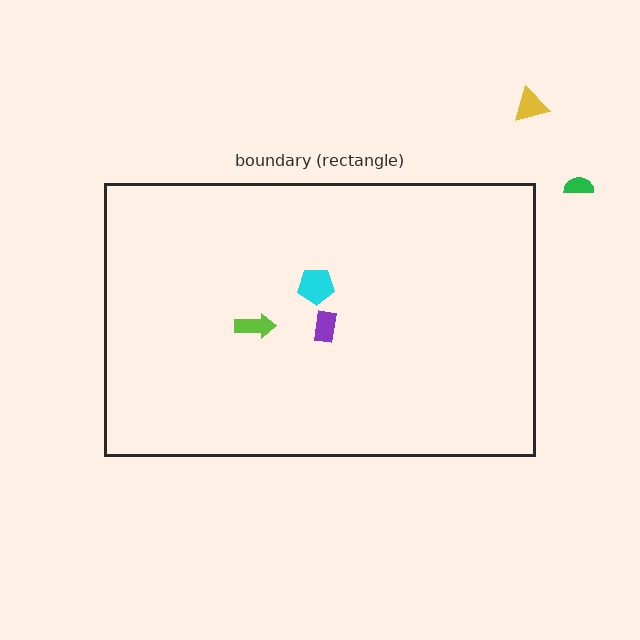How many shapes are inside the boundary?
3 inside, 2 outside.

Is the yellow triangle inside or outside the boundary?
Outside.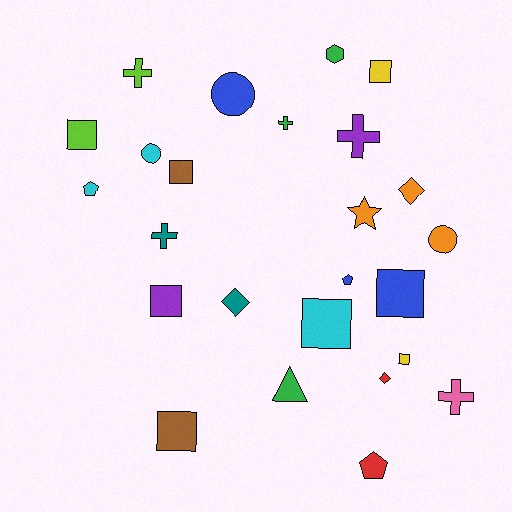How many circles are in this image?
There are 3 circles.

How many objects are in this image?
There are 25 objects.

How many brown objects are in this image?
There are 2 brown objects.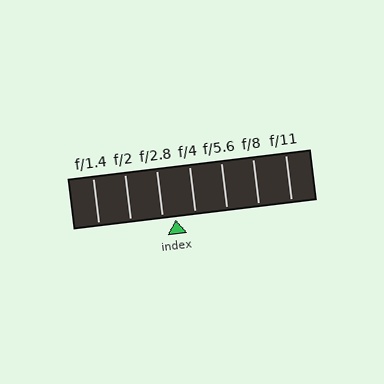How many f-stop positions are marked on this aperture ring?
There are 7 f-stop positions marked.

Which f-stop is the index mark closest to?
The index mark is closest to f/2.8.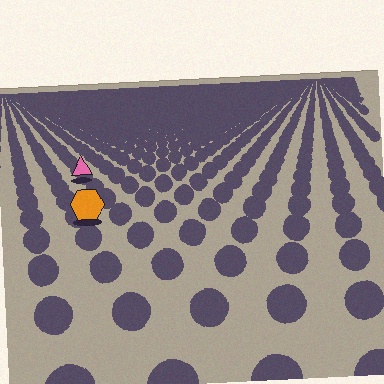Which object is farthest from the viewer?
The pink triangle is farthest from the viewer. It appears smaller and the ground texture around it is denser.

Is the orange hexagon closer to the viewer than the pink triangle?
Yes. The orange hexagon is closer — you can tell from the texture gradient: the ground texture is coarser near it.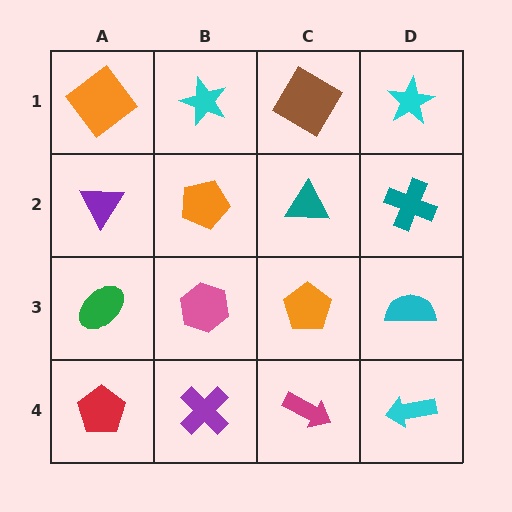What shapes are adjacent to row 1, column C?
A teal triangle (row 2, column C), a cyan star (row 1, column B), a cyan star (row 1, column D).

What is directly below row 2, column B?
A pink hexagon.